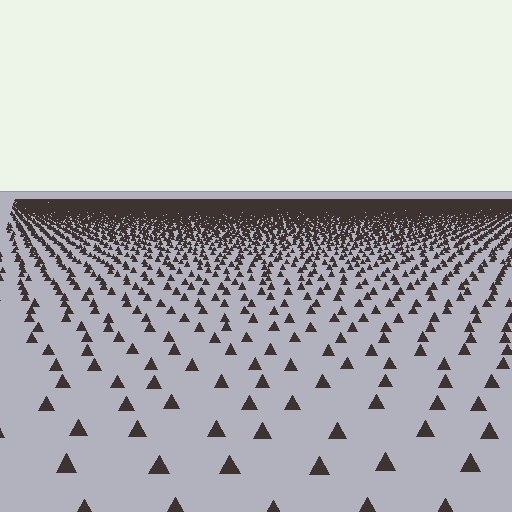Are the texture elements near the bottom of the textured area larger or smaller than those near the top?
Larger. Near the bottom, elements are closer to the viewer and appear at a bigger on-screen size.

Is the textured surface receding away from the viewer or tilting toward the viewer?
The surface is receding away from the viewer. Texture elements get smaller and denser toward the top.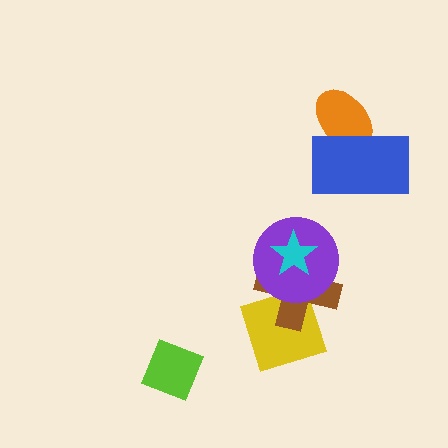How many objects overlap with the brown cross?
3 objects overlap with the brown cross.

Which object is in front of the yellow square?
The brown cross is in front of the yellow square.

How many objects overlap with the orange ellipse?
1 object overlaps with the orange ellipse.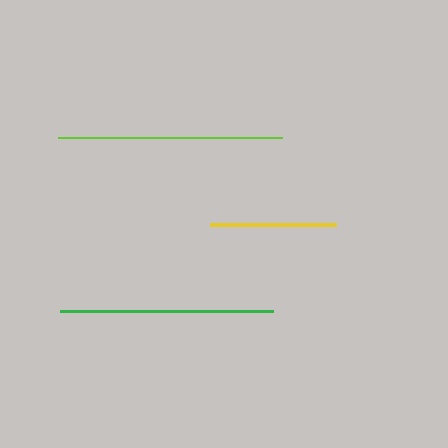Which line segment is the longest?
The lime line is the longest at approximately 224 pixels.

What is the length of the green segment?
The green segment is approximately 212 pixels long.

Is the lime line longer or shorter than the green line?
The lime line is longer than the green line.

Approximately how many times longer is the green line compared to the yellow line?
The green line is approximately 1.7 times the length of the yellow line.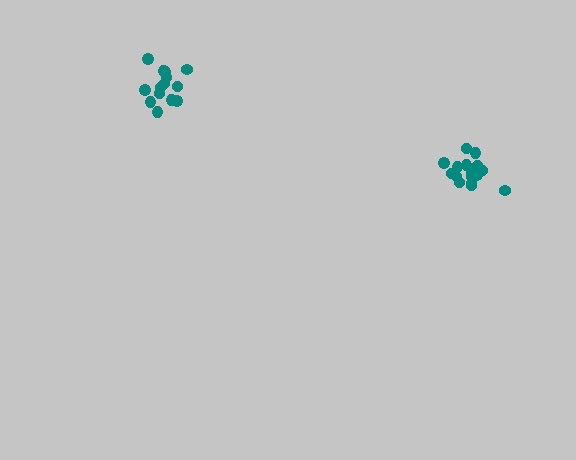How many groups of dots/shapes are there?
There are 2 groups.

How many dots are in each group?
Group 1: 14 dots, Group 2: 16 dots (30 total).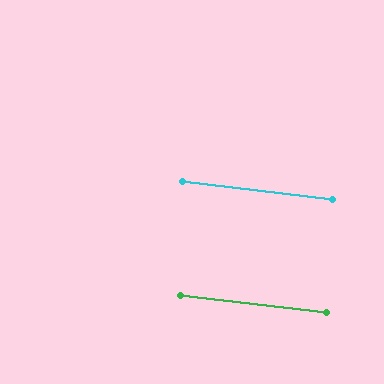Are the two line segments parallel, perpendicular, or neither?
Parallel — their directions differ by only 0.4°.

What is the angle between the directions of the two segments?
Approximately 0 degrees.